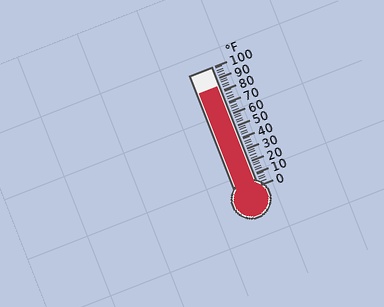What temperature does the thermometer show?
The thermometer shows approximately 84°F.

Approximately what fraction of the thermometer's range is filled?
The thermometer is filled to approximately 85% of its range.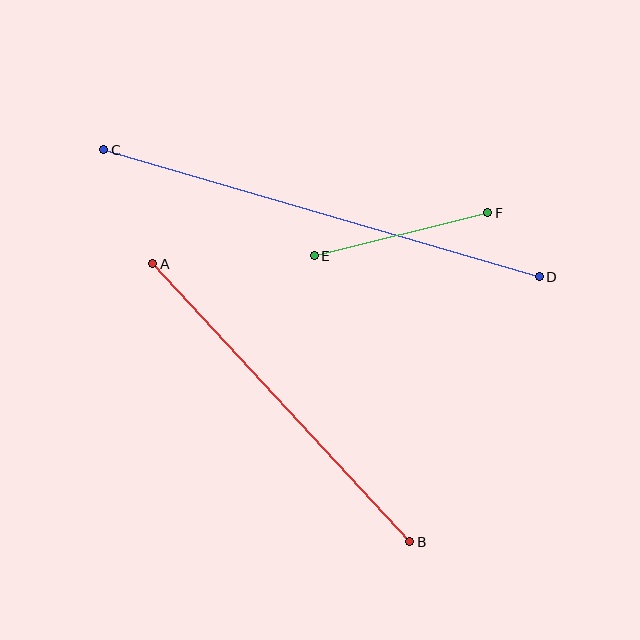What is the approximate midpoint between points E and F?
The midpoint is at approximately (401, 234) pixels.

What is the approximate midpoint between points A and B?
The midpoint is at approximately (281, 403) pixels.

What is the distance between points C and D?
The distance is approximately 454 pixels.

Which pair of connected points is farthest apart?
Points C and D are farthest apart.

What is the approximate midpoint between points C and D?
The midpoint is at approximately (321, 213) pixels.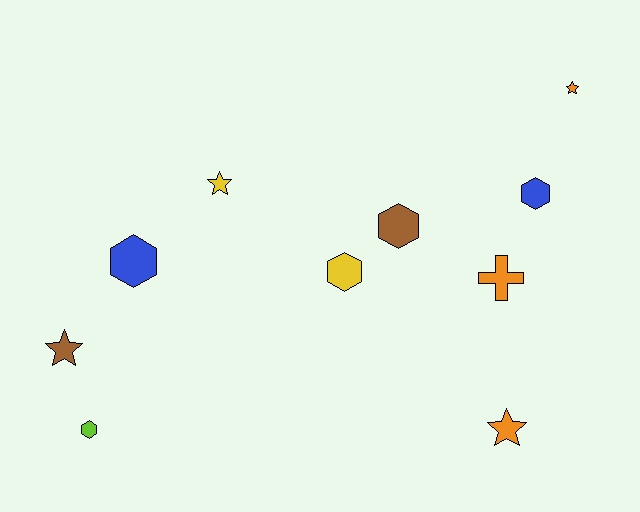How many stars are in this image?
There are 4 stars.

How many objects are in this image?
There are 10 objects.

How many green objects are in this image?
There are no green objects.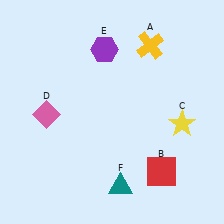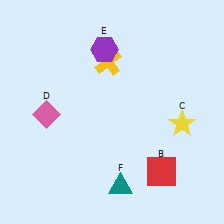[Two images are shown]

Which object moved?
The yellow cross (A) moved left.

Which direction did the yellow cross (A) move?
The yellow cross (A) moved left.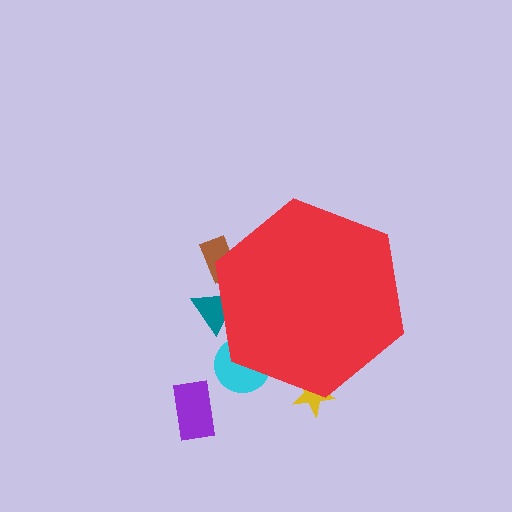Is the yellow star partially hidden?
Yes, the yellow star is partially hidden behind the red hexagon.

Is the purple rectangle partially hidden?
No, the purple rectangle is fully visible.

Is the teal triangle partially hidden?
Yes, the teal triangle is partially hidden behind the red hexagon.